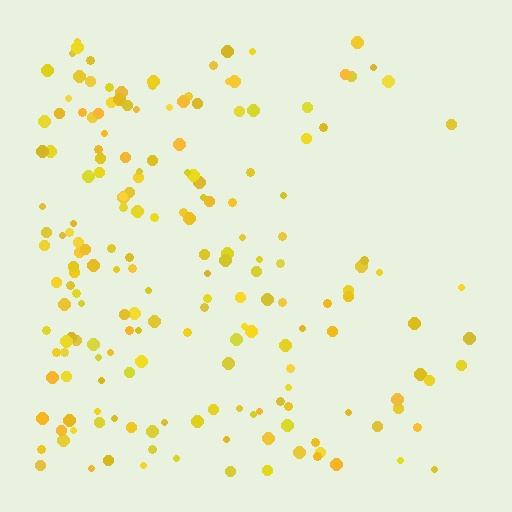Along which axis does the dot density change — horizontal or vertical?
Horizontal.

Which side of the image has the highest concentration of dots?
The left.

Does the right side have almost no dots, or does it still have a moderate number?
Still a moderate number, just noticeably fewer than the left.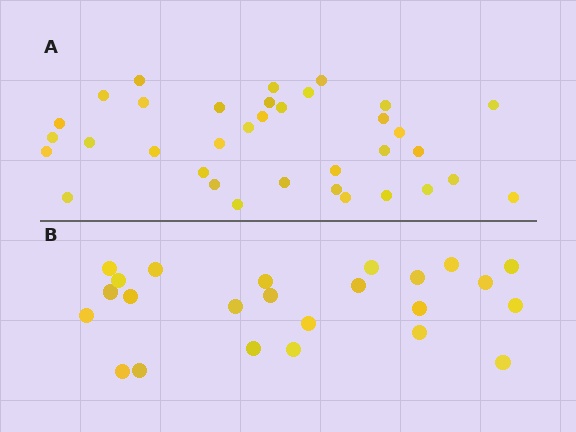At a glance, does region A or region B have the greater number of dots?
Region A (the top region) has more dots.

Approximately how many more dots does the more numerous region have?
Region A has roughly 12 or so more dots than region B.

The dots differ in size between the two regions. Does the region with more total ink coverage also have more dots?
No. Region B has more total ink coverage because its dots are larger, but region A actually contains more individual dots. Total area can be misleading — the number of items is what matters here.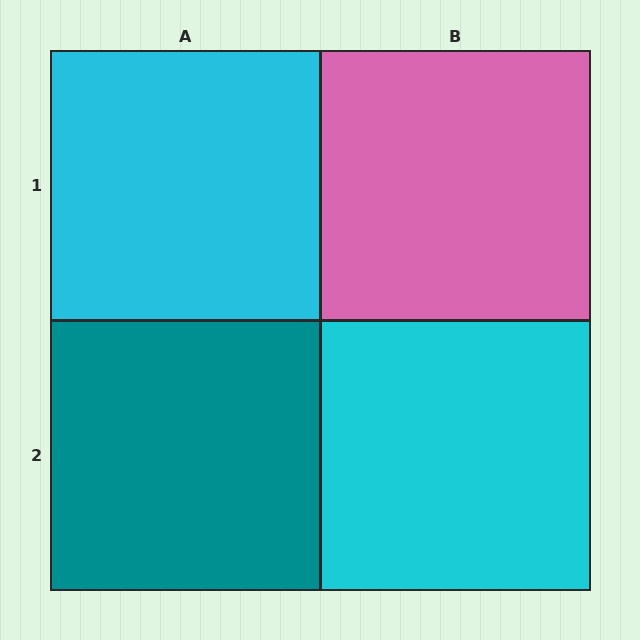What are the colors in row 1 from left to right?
Cyan, pink.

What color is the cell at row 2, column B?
Cyan.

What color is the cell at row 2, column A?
Teal.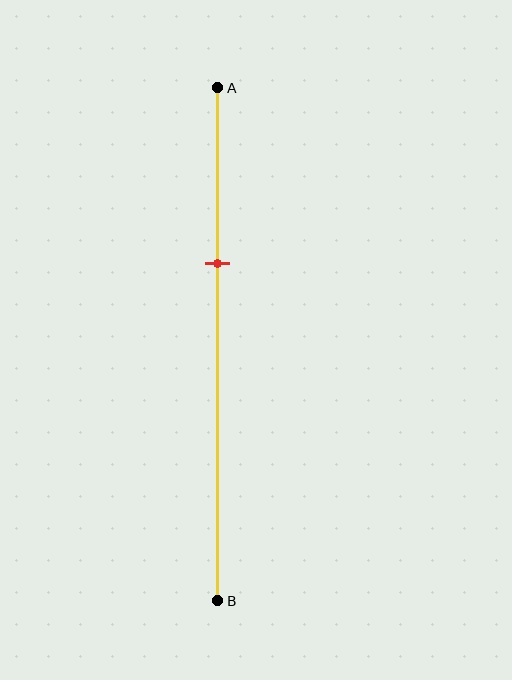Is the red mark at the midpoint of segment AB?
No, the mark is at about 35% from A, not at the 50% midpoint.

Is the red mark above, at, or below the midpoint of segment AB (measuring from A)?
The red mark is above the midpoint of segment AB.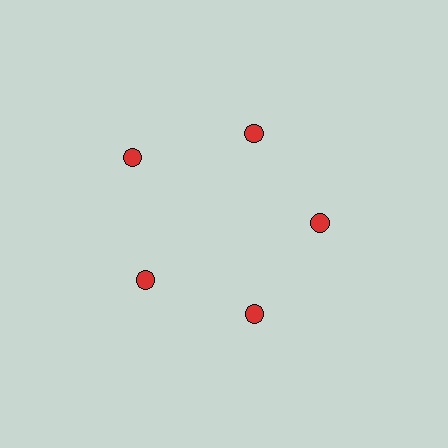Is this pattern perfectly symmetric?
No. The 5 red circles are arranged in a ring, but one element near the 10 o'clock position is pushed outward from the center, breaking the 5-fold rotational symmetry.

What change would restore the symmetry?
The symmetry would be restored by moving it inward, back onto the ring so that all 5 circles sit at equal angles and equal distance from the center.